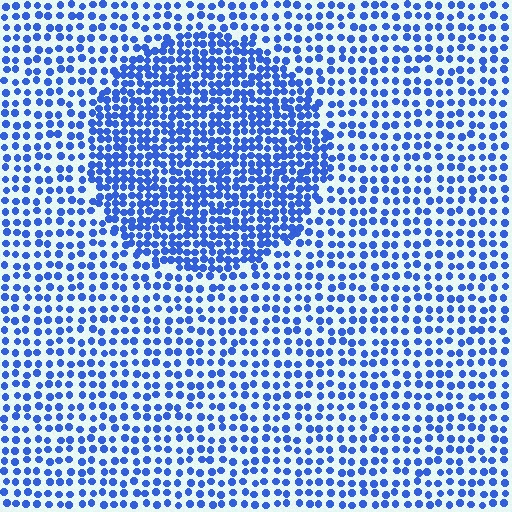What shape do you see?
I see a circle.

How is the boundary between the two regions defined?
The boundary is defined by a change in element density (approximately 1.8x ratio). All elements are the same color, size, and shape.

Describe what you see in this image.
The image contains small blue elements arranged at two different densities. A circle-shaped region is visible where the elements are more densely packed than the surrounding area.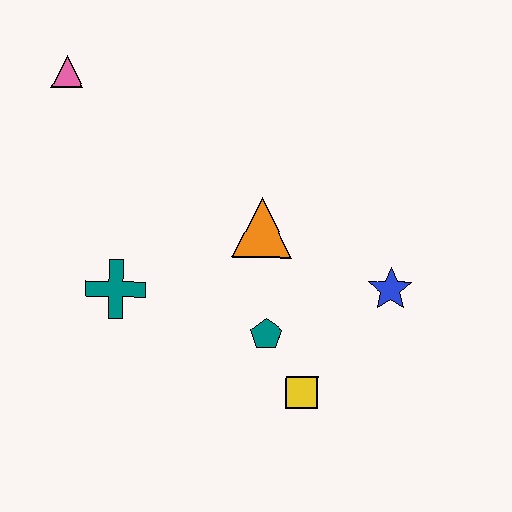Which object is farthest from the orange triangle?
The pink triangle is farthest from the orange triangle.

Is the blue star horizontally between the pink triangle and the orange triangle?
No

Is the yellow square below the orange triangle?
Yes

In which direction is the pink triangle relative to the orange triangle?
The pink triangle is to the left of the orange triangle.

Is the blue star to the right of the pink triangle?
Yes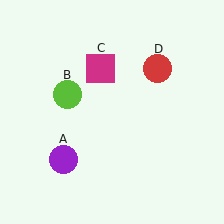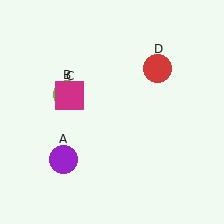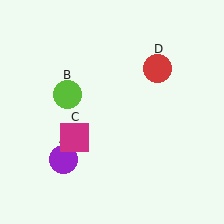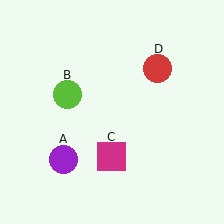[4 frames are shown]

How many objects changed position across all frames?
1 object changed position: magenta square (object C).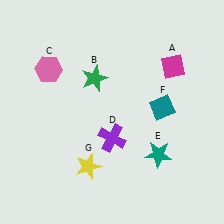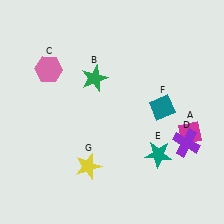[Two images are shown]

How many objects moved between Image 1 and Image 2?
2 objects moved between the two images.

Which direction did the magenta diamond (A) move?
The magenta diamond (A) moved down.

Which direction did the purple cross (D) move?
The purple cross (D) moved right.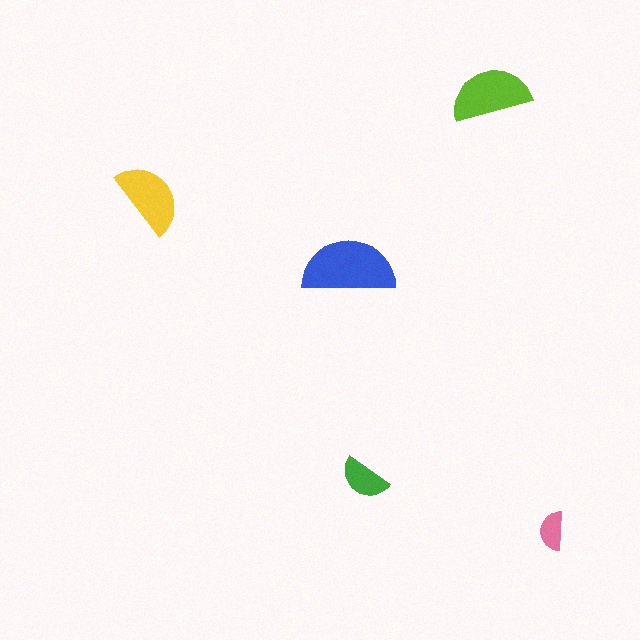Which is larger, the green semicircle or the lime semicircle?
The lime one.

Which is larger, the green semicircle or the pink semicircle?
The green one.